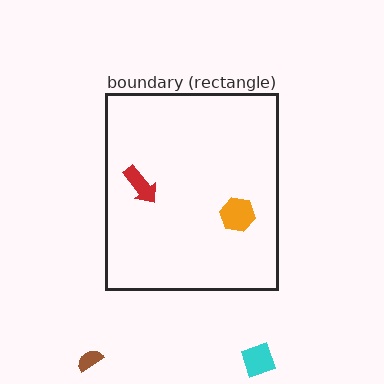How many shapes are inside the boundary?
2 inside, 2 outside.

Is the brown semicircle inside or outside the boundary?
Outside.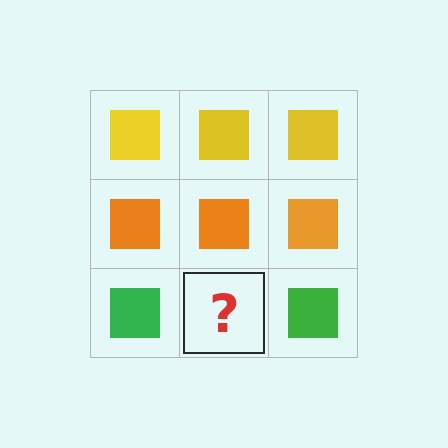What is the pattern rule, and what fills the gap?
The rule is that each row has a consistent color. The gap should be filled with a green square.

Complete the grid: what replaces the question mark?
The question mark should be replaced with a green square.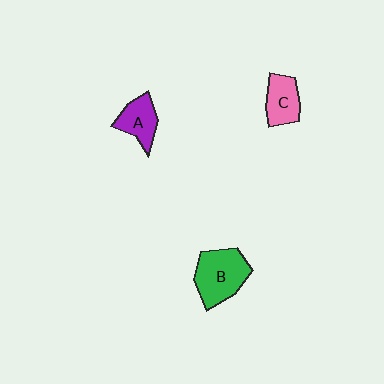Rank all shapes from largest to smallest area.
From largest to smallest: B (green), C (pink), A (purple).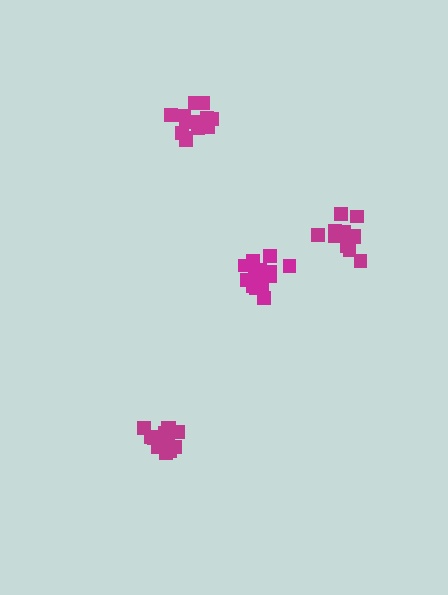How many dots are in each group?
Group 1: 15 dots, Group 2: 16 dots, Group 3: 13 dots, Group 4: 16 dots (60 total).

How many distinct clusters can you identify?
There are 4 distinct clusters.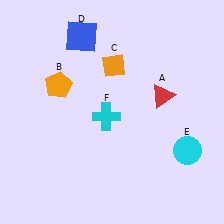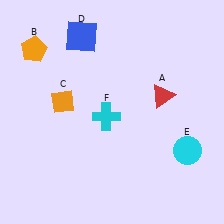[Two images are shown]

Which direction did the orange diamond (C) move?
The orange diamond (C) moved left.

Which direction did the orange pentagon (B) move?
The orange pentagon (B) moved up.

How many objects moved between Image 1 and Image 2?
2 objects moved between the two images.